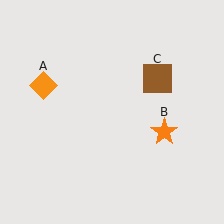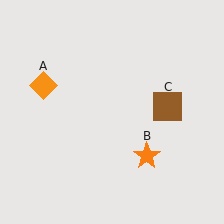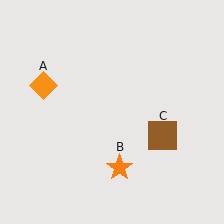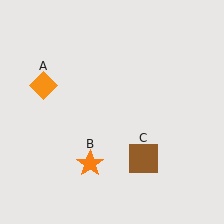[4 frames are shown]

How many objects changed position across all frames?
2 objects changed position: orange star (object B), brown square (object C).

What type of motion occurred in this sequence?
The orange star (object B), brown square (object C) rotated clockwise around the center of the scene.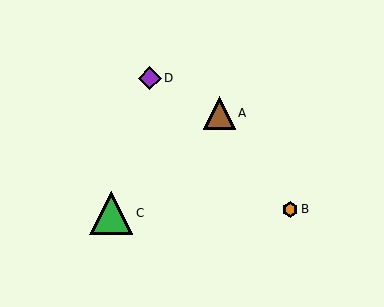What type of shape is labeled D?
Shape D is a purple diamond.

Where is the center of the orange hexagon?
The center of the orange hexagon is at (290, 209).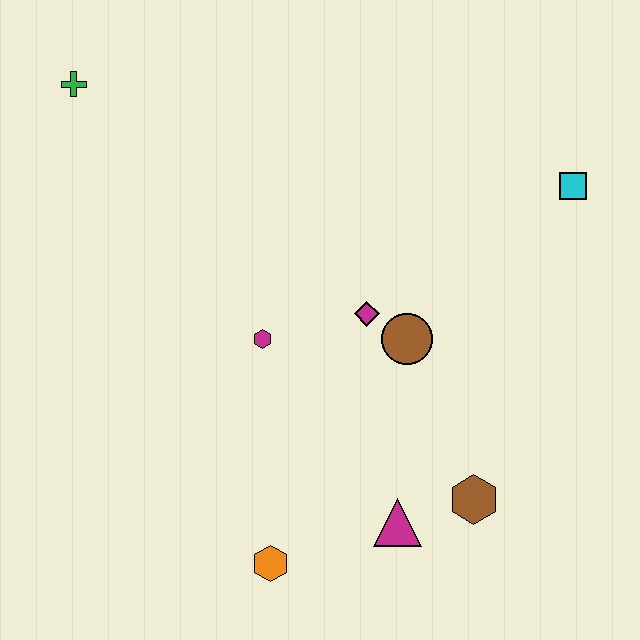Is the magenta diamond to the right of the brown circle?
No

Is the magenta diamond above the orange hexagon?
Yes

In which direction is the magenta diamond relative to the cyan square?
The magenta diamond is to the left of the cyan square.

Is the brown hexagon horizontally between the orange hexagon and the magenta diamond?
No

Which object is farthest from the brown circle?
The green cross is farthest from the brown circle.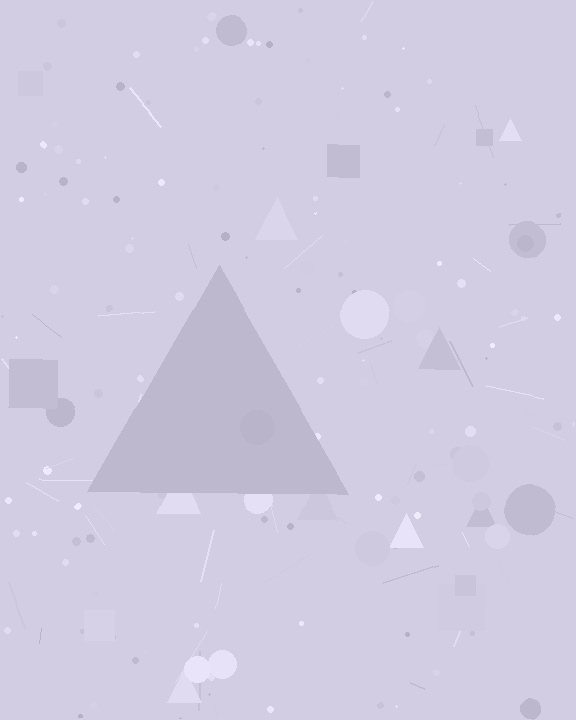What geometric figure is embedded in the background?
A triangle is embedded in the background.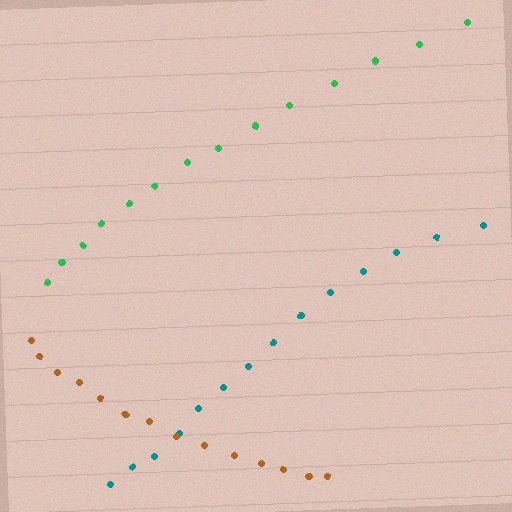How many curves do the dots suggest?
There are 3 distinct paths.